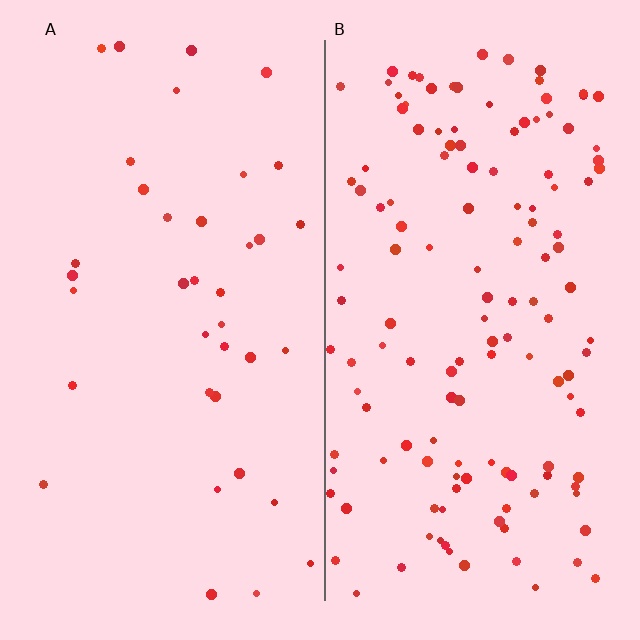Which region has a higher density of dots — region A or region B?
B (the right).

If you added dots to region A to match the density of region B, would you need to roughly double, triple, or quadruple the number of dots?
Approximately quadruple.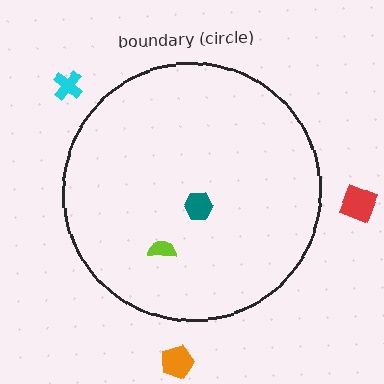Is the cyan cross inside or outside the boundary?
Outside.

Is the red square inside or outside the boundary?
Outside.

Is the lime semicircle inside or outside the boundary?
Inside.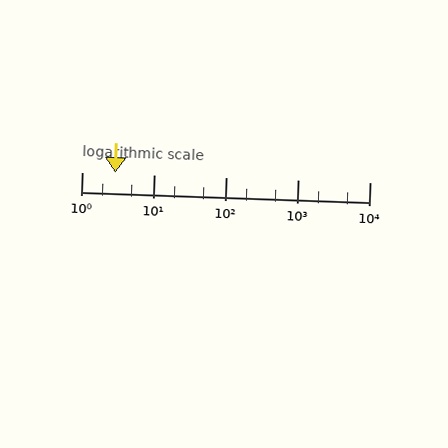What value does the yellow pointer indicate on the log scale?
The pointer indicates approximately 2.9.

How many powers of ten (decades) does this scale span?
The scale spans 4 decades, from 1 to 10000.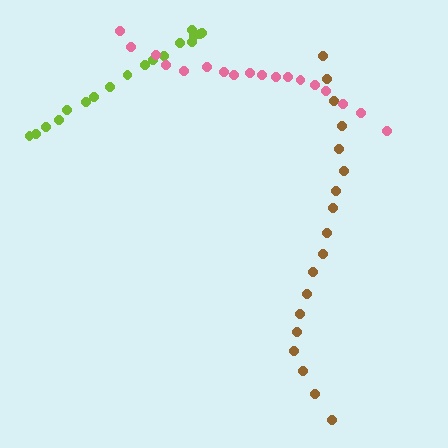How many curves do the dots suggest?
There are 3 distinct paths.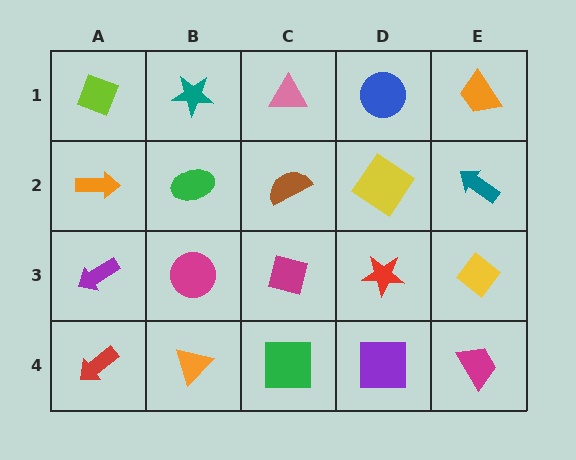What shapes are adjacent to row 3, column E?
A teal arrow (row 2, column E), a magenta trapezoid (row 4, column E), a red star (row 3, column D).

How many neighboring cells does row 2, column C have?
4.